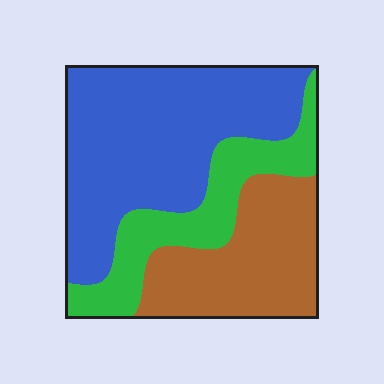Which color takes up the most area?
Blue, at roughly 50%.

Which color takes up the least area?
Green, at roughly 20%.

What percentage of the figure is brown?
Brown covers 29% of the figure.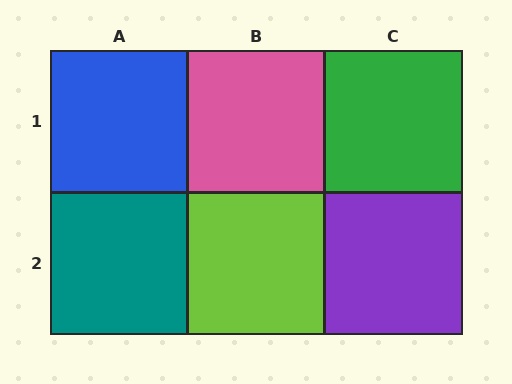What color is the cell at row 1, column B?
Pink.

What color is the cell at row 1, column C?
Green.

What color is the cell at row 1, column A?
Blue.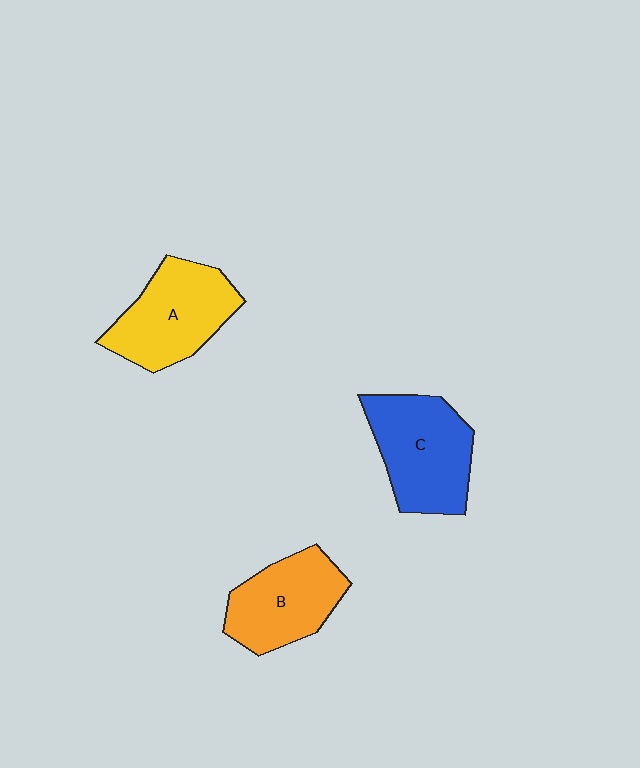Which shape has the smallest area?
Shape B (orange).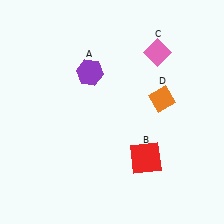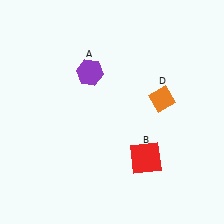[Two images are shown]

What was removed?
The pink diamond (C) was removed in Image 2.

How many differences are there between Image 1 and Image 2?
There is 1 difference between the two images.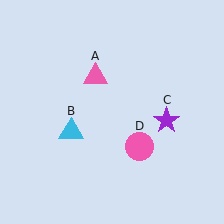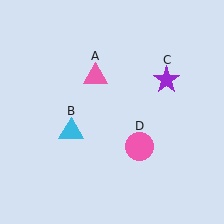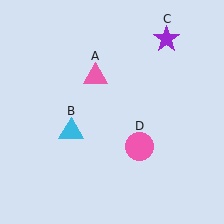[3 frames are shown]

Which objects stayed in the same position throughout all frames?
Pink triangle (object A) and cyan triangle (object B) and pink circle (object D) remained stationary.